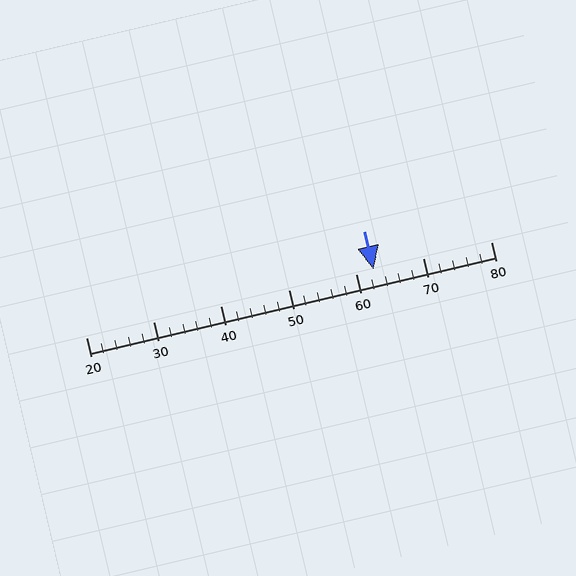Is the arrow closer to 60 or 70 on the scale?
The arrow is closer to 60.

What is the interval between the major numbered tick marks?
The major tick marks are spaced 10 units apart.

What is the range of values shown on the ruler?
The ruler shows values from 20 to 80.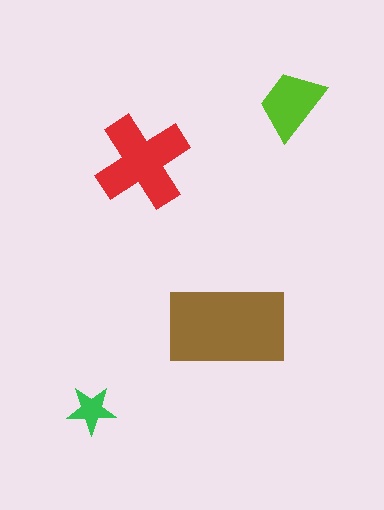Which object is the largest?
The brown rectangle.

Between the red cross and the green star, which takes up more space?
The red cross.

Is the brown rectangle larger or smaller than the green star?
Larger.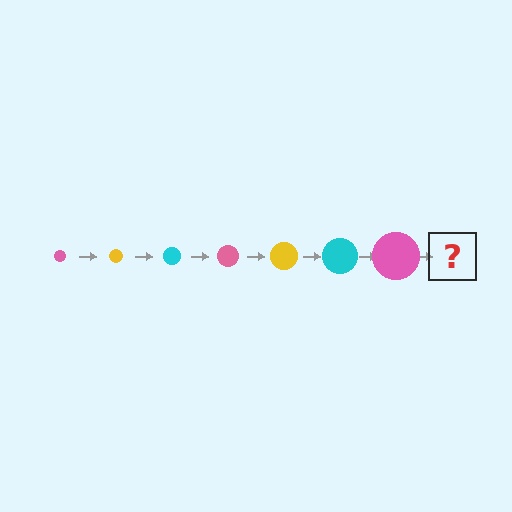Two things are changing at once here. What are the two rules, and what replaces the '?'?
The two rules are that the circle grows larger each step and the color cycles through pink, yellow, and cyan. The '?' should be a yellow circle, larger than the previous one.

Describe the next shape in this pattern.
It should be a yellow circle, larger than the previous one.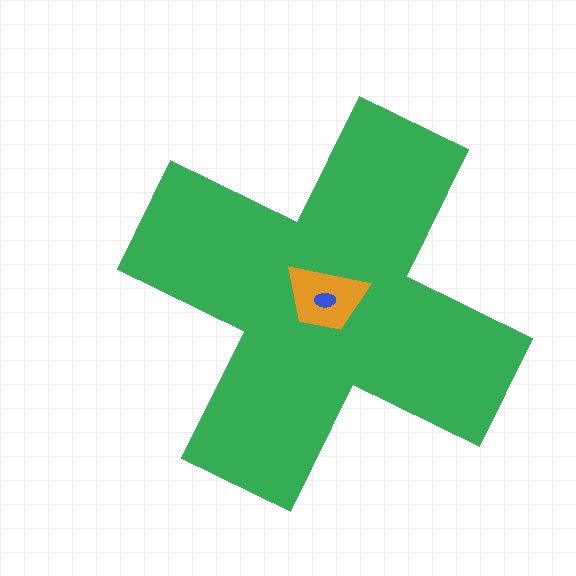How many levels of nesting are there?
3.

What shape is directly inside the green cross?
The orange trapezoid.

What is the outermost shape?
The green cross.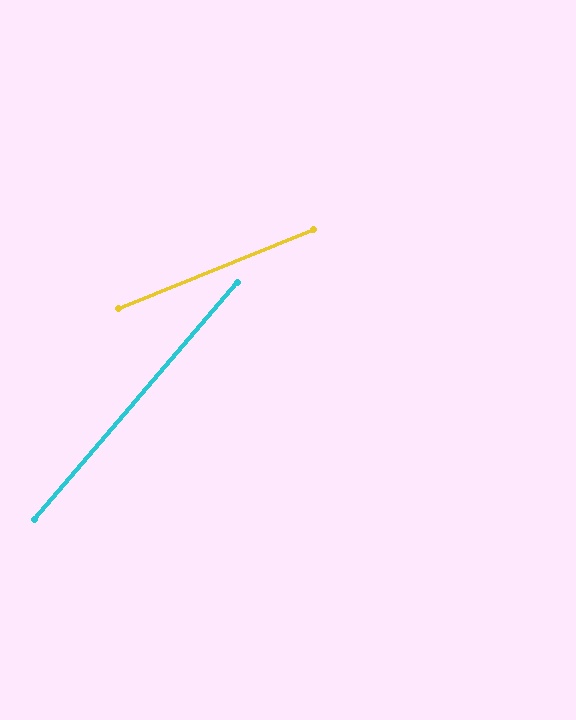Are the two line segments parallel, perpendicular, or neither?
Neither parallel nor perpendicular — they differ by about 27°.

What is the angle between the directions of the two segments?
Approximately 27 degrees.